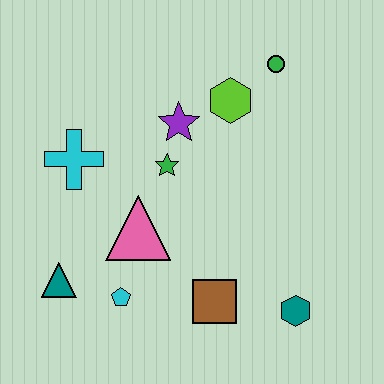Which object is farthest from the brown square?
The green circle is farthest from the brown square.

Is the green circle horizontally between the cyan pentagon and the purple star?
No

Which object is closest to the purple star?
The green star is closest to the purple star.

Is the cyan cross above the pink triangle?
Yes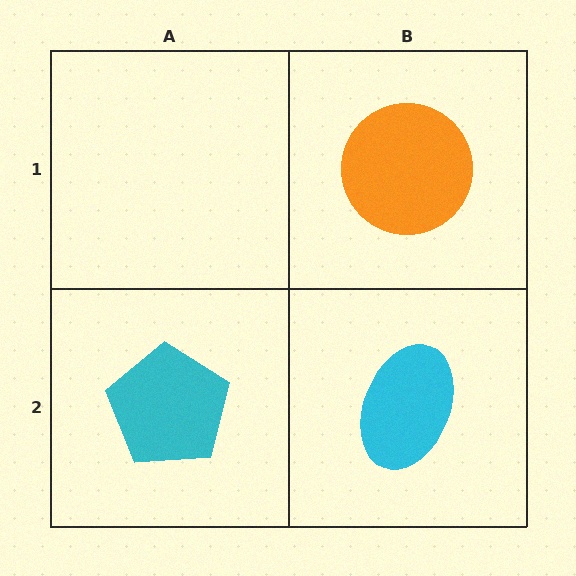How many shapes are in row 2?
2 shapes.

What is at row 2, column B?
A cyan ellipse.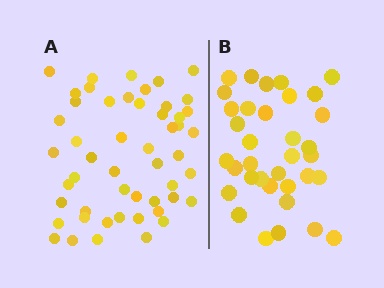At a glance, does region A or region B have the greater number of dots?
Region A (the left region) has more dots.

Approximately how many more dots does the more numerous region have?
Region A has approximately 15 more dots than region B.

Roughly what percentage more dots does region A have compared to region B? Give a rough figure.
About 45% more.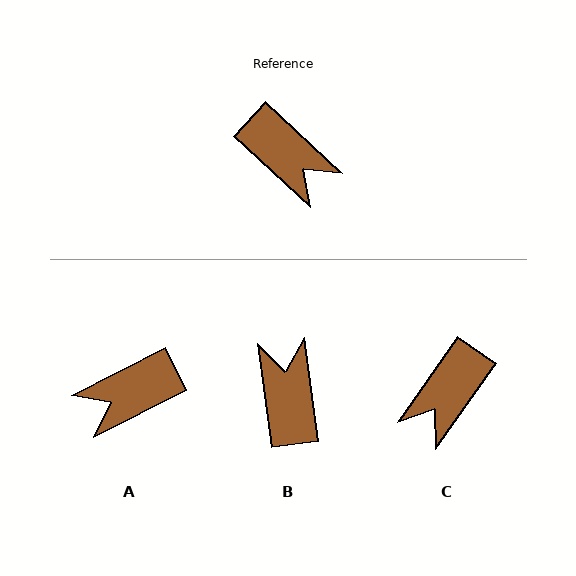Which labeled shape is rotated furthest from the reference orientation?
B, about 140 degrees away.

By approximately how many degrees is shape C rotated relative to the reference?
Approximately 82 degrees clockwise.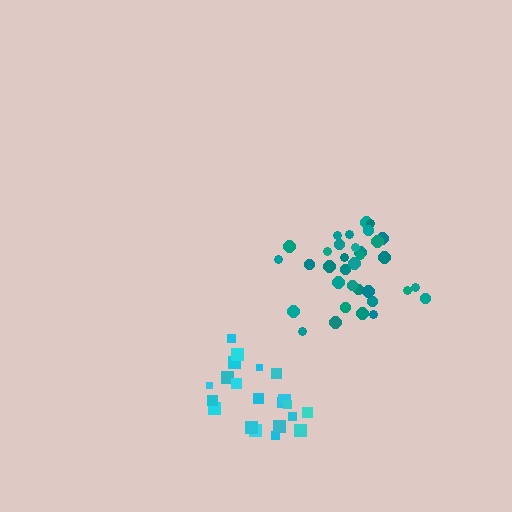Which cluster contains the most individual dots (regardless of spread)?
Teal (34).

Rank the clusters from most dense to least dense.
teal, cyan.